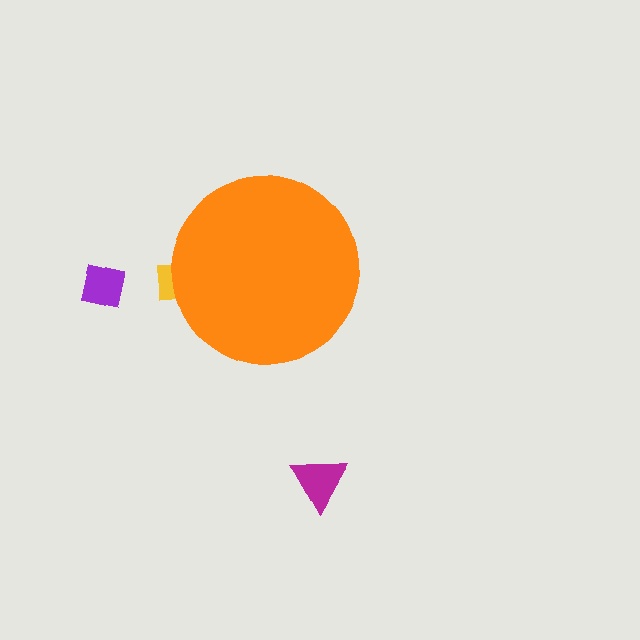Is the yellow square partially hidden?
Yes, the yellow square is partially hidden behind the orange circle.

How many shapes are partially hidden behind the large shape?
1 shape is partially hidden.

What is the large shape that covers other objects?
An orange circle.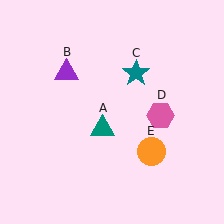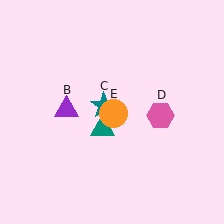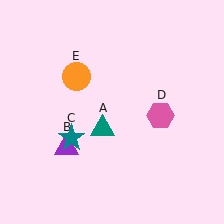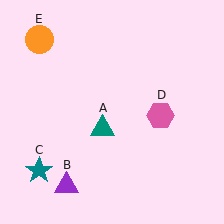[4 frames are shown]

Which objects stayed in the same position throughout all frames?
Teal triangle (object A) and pink hexagon (object D) remained stationary.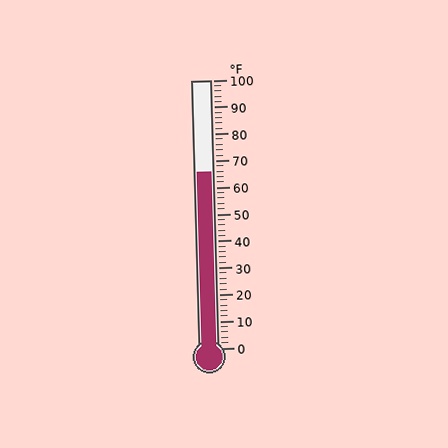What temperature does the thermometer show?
The thermometer shows approximately 66°F.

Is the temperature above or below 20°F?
The temperature is above 20°F.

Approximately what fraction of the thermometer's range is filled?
The thermometer is filled to approximately 65% of its range.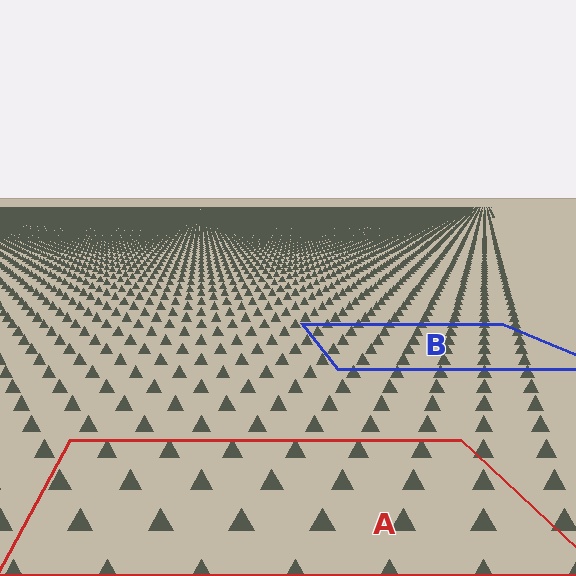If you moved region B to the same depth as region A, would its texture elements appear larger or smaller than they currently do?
They would appear larger. At a closer depth, the same texture elements are projected at a bigger on-screen size.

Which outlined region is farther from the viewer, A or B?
Region B is farther from the viewer — the texture elements inside it appear smaller and more densely packed.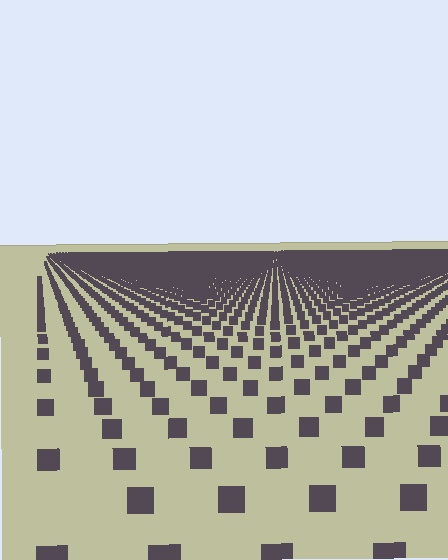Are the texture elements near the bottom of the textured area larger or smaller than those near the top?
Larger. Near the bottom, elements are closer to the viewer and appear at a bigger on-screen size.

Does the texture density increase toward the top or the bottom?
Density increases toward the top.